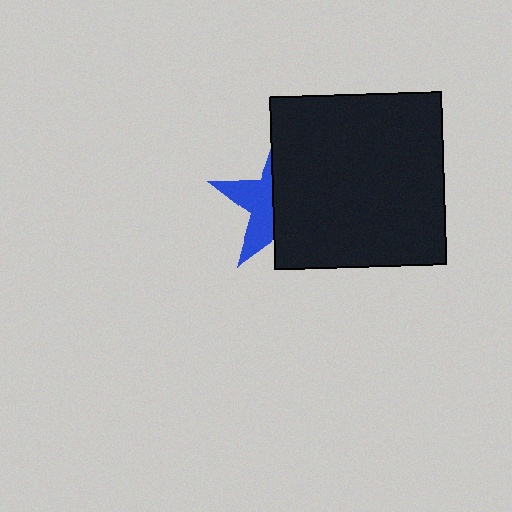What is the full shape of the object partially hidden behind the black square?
The partially hidden object is a blue star.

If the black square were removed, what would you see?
You would see the complete blue star.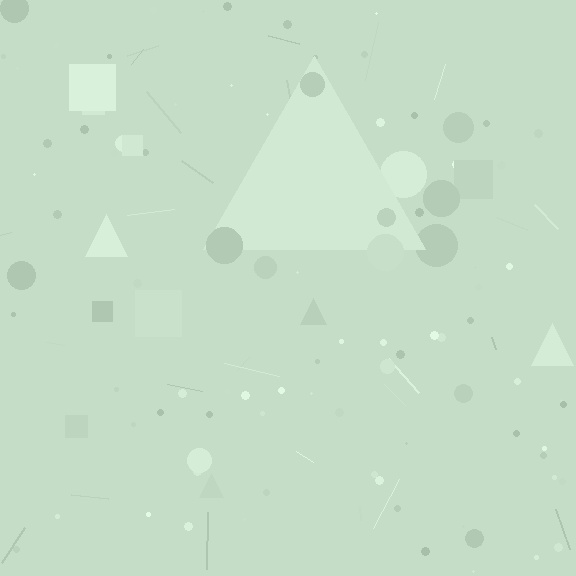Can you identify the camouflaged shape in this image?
The camouflaged shape is a triangle.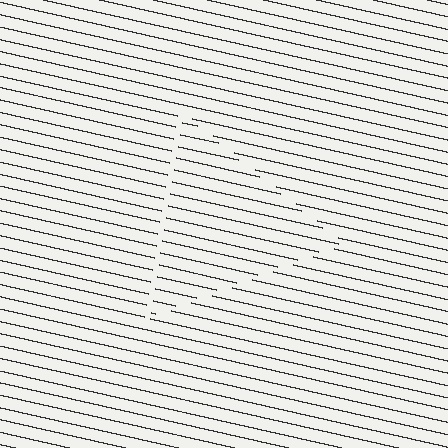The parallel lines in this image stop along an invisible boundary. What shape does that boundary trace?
An illusory triangle. The interior of the shape contains the same grating, shifted by half a period — the contour is defined by the phase discontinuity where line-ends from the inner and outer gratings abut.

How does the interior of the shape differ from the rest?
The interior of the shape contains the same grating, shifted by half a period — the contour is defined by the phase discontinuity where line-ends from the inner and outer gratings abut.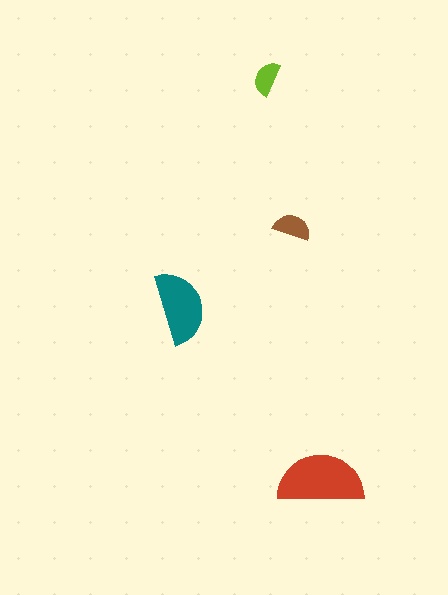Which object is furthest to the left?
The teal semicircle is leftmost.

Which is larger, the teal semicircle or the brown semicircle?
The teal one.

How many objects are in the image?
There are 4 objects in the image.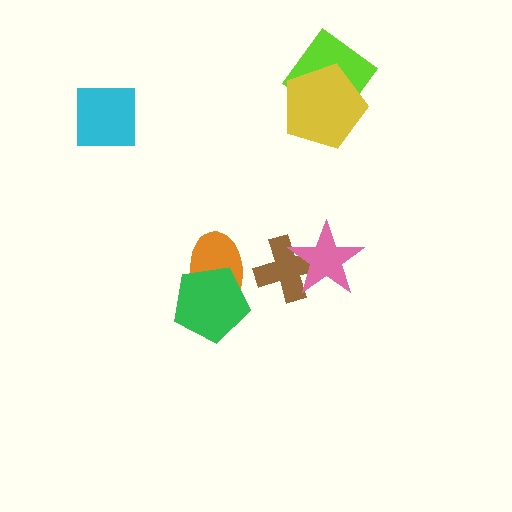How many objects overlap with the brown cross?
1 object overlaps with the brown cross.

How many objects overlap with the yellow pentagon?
1 object overlaps with the yellow pentagon.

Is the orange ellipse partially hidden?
Yes, it is partially covered by another shape.